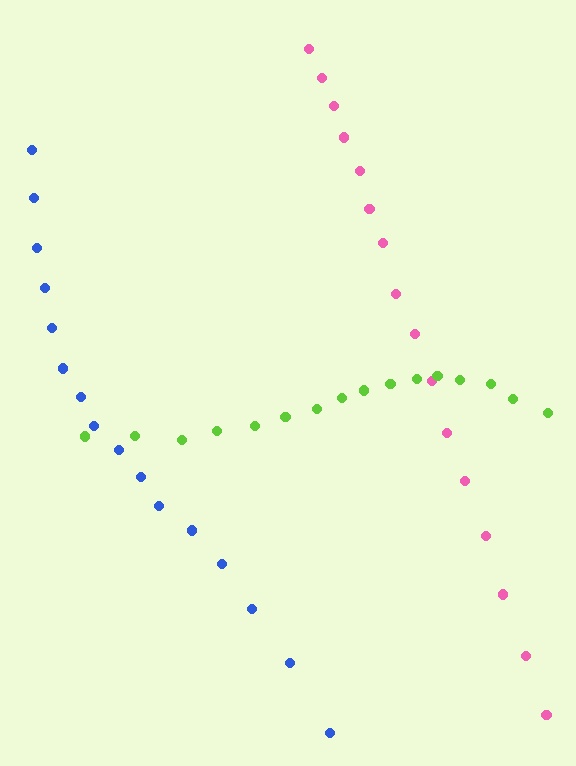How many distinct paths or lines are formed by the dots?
There are 3 distinct paths.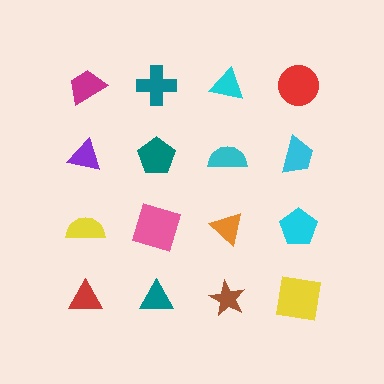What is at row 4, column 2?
A teal triangle.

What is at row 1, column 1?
A magenta trapezoid.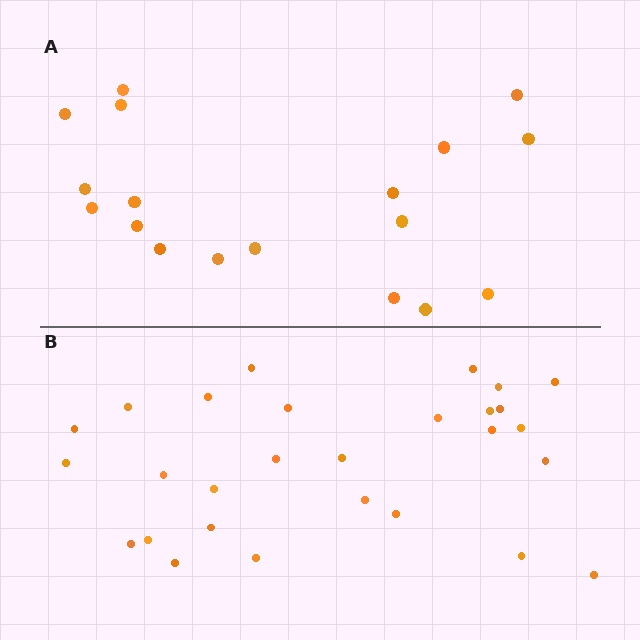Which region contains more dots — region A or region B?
Region B (the bottom region) has more dots.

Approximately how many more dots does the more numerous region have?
Region B has roughly 10 or so more dots than region A.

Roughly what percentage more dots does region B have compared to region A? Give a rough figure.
About 55% more.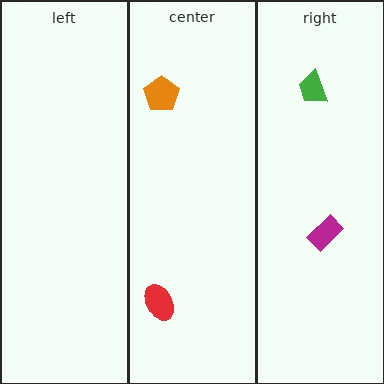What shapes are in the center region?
The red ellipse, the orange pentagon.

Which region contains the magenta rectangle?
The right region.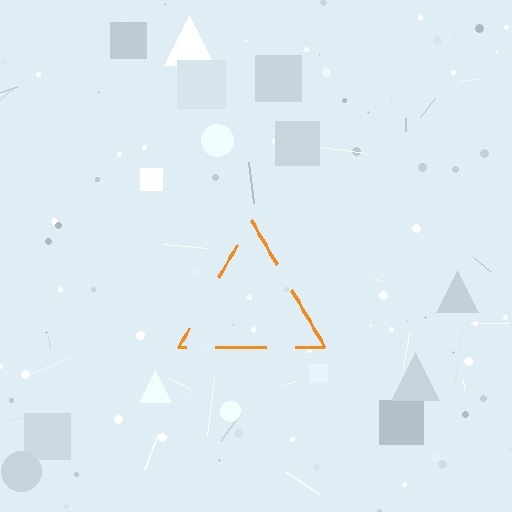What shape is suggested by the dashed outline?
The dashed outline suggests a triangle.